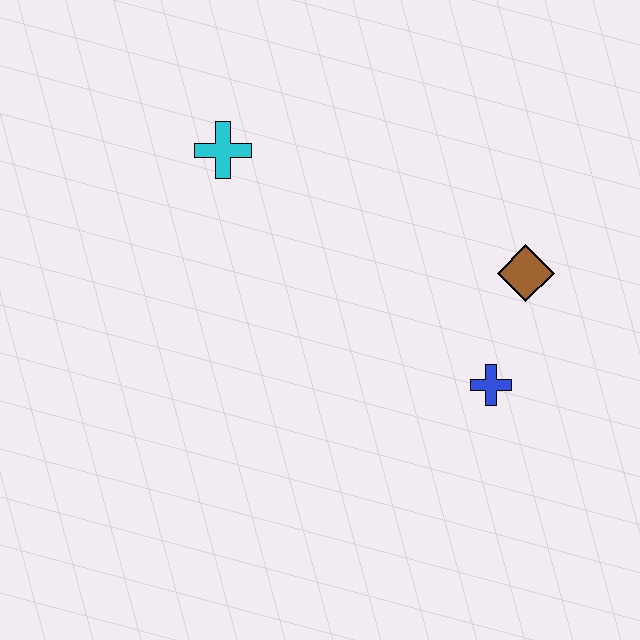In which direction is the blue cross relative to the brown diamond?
The blue cross is below the brown diamond.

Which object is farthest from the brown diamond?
The cyan cross is farthest from the brown diamond.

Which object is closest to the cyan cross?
The brown diamond is closest to the cyan cross.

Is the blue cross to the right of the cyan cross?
Yes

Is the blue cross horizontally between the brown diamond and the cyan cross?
Yes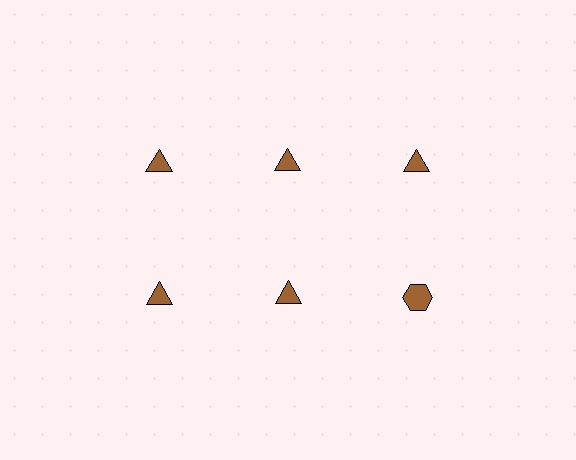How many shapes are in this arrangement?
There are 6 shapes arranged in a grid pattern.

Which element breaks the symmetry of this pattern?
The brown hexagon in the second row, center column breaks the symmetry. All other shapes are brown triangles.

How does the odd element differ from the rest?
It has a different shape: hexagon instead of triangle.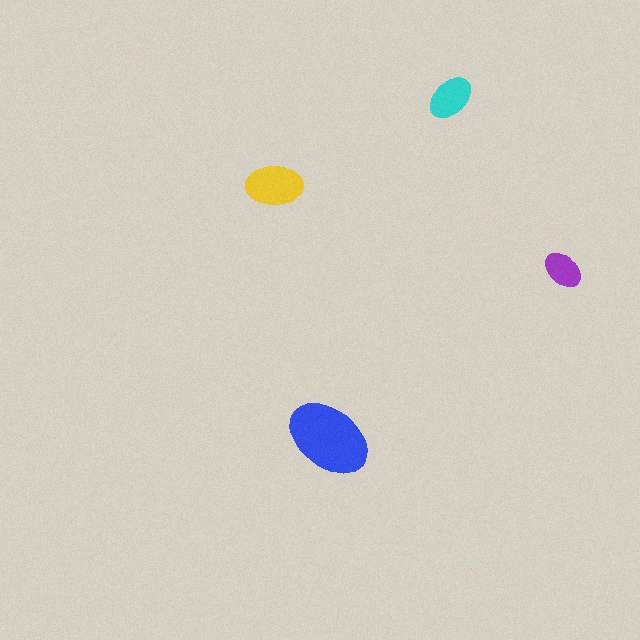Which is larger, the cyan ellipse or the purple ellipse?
The cyan one.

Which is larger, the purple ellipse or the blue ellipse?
The blue one.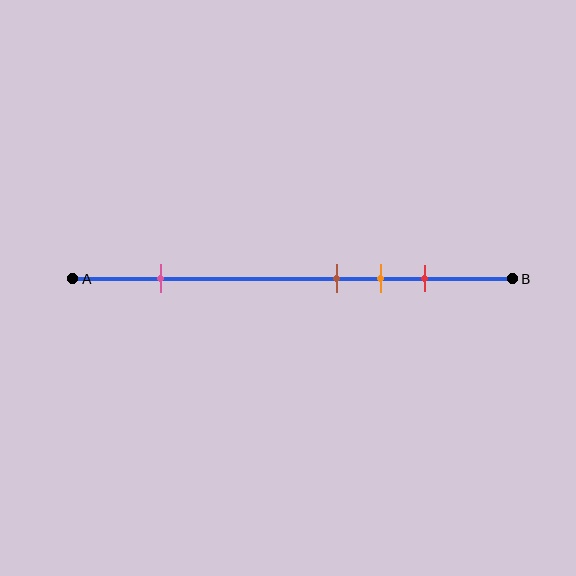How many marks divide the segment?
There are 4 marks dividing the segment.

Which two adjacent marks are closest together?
The brown and orange marks are the closest adjacent pair.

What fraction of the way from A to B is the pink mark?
The pink mark is approximately 20% (0.2) of the way from A to B.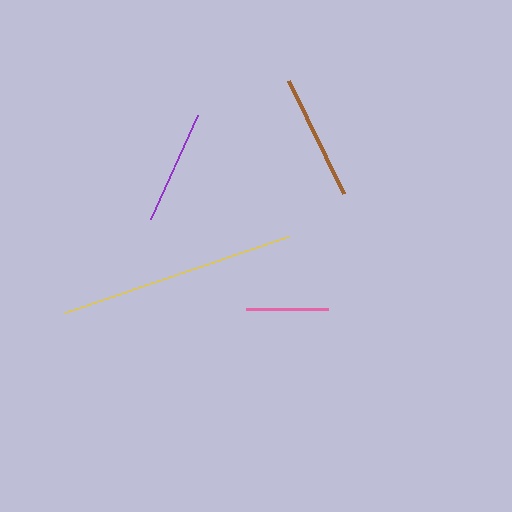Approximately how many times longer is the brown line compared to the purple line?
The brown line is approximately 1.1 times the length of the purple line.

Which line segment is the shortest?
The pink line is the shortest at approximately 82 pixels.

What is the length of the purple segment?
The purple segment is approximately 114 pixels long.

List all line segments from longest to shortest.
From longest to shortest: yellow, brown, purple, pink.